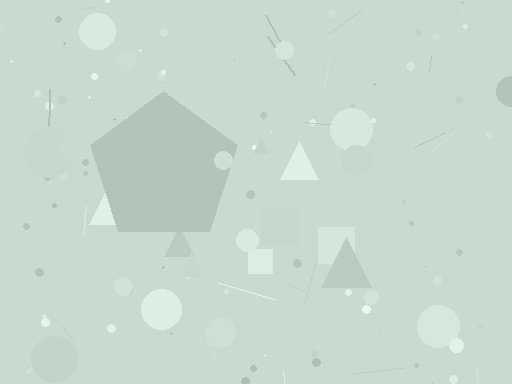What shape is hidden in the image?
A pentagon is hidden in the image.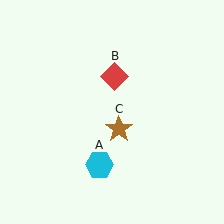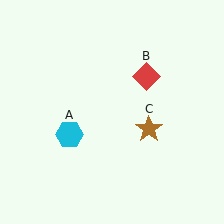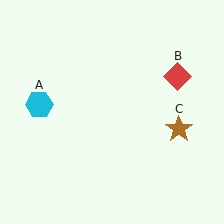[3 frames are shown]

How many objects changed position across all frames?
3 objects changed position: cyan hexagon (object A), red diamond (object B), brown star (object C).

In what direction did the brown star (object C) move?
The brown star (object C) moved right.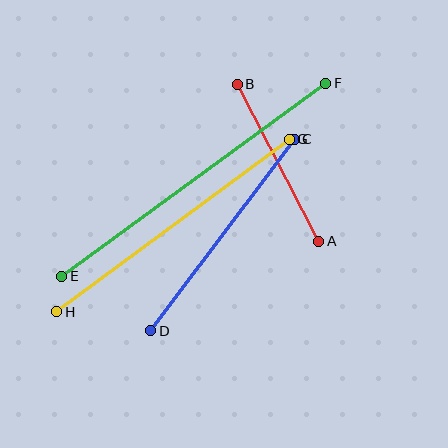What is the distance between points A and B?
The distance is approximately 177 pixels.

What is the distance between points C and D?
The distance is approximately 239 pixels.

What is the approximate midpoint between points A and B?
The midpoint is at approximately (278, 163) pixels.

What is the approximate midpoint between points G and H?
The midpoint is at approximately (173, 226) pixels.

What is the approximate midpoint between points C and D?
The midpoint is at approximately (222, 235) pixels.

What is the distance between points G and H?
The distance is approximately 289 pixels.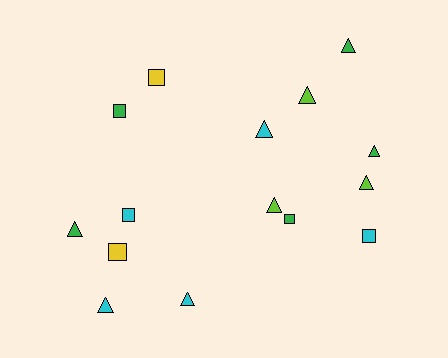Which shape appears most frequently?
Triangle, with 9 objects.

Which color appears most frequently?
Cyan, with 5 objects.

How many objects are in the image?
There are 15 objects.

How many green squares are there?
There are 2 green squares.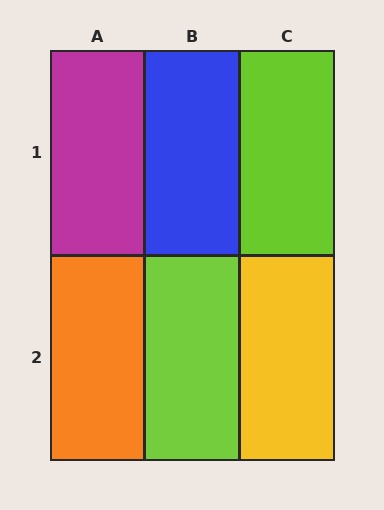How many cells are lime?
2 cells are lime.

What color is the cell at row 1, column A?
Magenta.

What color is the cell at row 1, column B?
Blue.